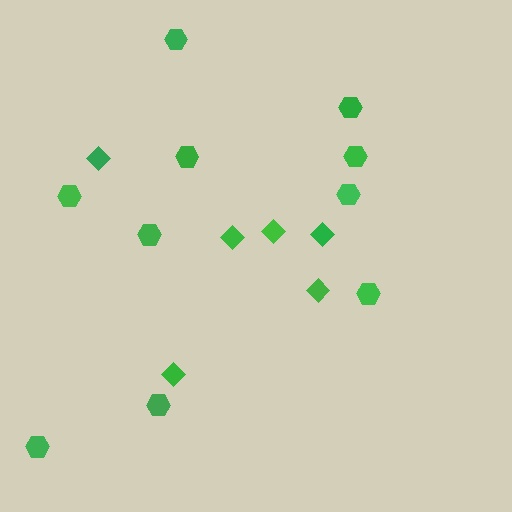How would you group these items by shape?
There are 2 groups: one group of diamonds (6) and one group of hexagons (10).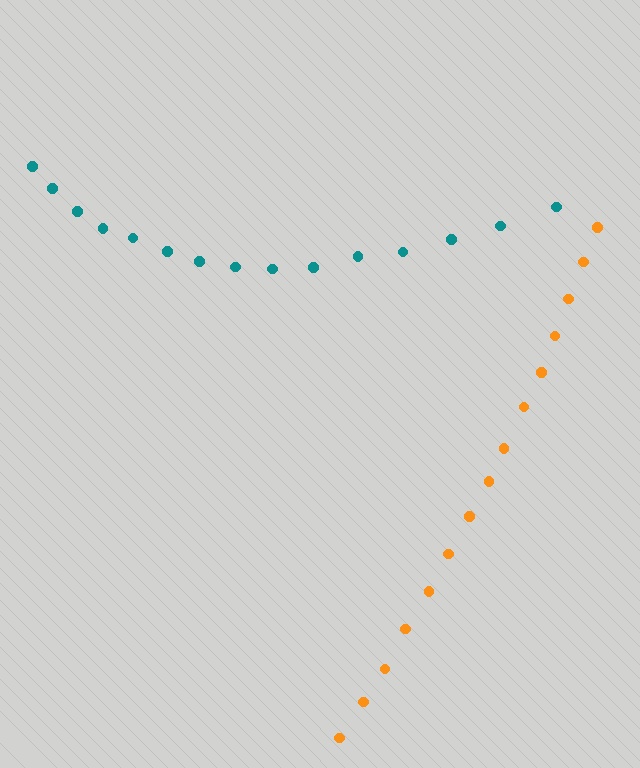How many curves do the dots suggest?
There are 2 distinct paths.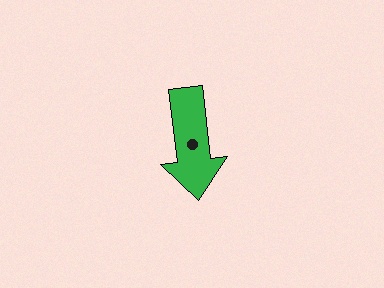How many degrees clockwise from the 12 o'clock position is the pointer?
Approximately 173 degrees.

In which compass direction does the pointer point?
South.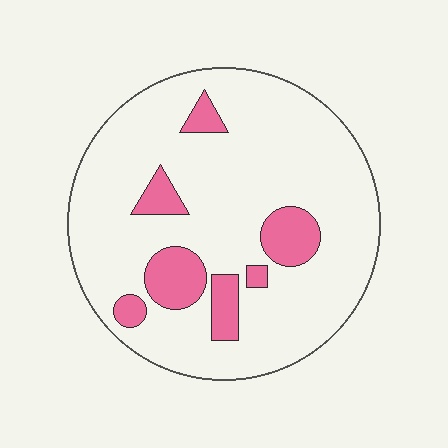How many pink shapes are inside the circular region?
7.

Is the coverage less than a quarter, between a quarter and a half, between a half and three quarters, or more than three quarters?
Less than a quarter.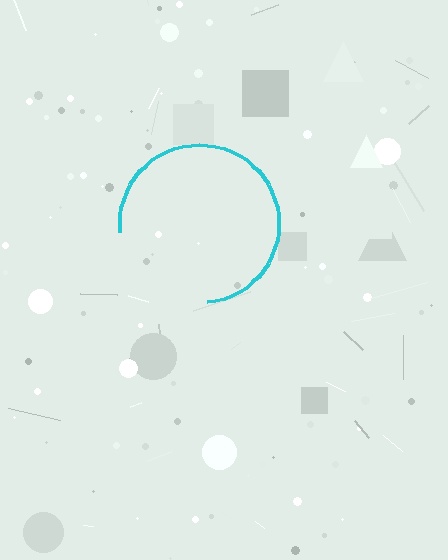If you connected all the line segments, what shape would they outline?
They would outline a circle.